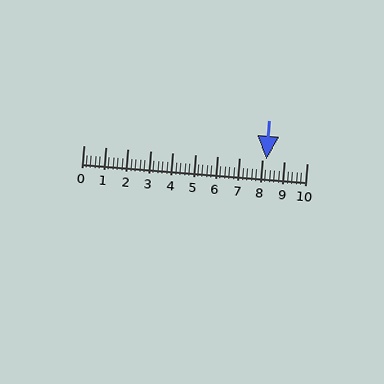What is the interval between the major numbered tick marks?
The major tick marks are spaced 1 units apart.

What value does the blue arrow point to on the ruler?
The blue arrow points to approximately 8.2.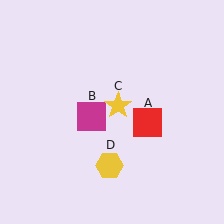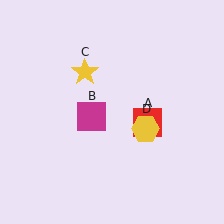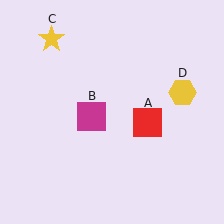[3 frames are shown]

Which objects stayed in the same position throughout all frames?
Red square (object A) and magenta square (object B) remained stationary.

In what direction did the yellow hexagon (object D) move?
The yellow hexagon (object D) moved up and to the right.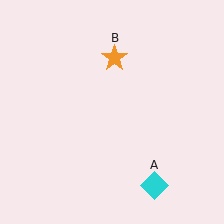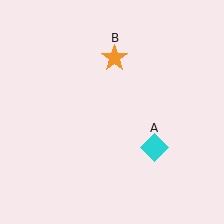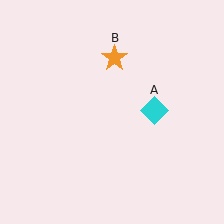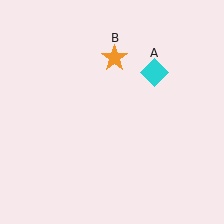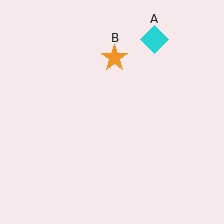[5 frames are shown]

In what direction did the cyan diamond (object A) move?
The cyan diamond (object A) moved up.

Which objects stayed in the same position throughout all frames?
Orange star (object B) remained stationary.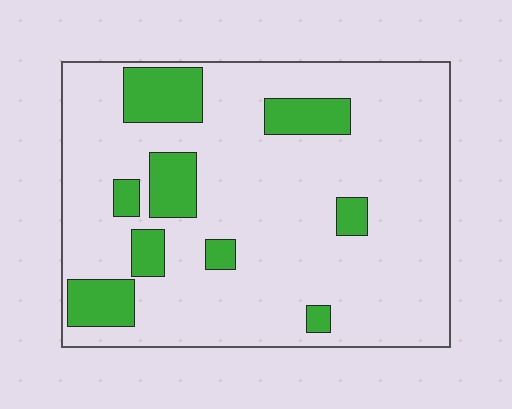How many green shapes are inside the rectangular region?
9.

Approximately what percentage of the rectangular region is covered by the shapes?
Approximately 20%.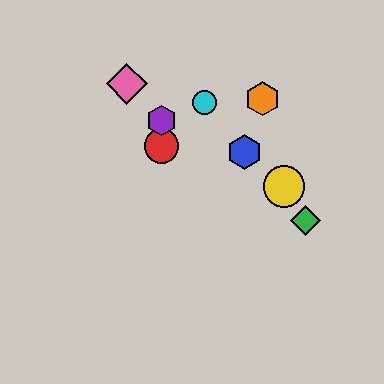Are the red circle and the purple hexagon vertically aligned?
Yes, both are at x≈161.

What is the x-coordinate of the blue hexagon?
The blue hexagon is at x≈244.